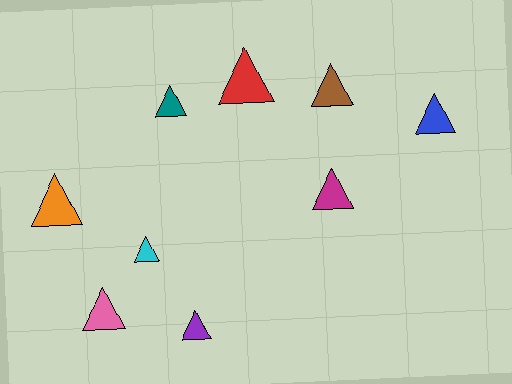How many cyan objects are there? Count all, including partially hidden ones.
There is 1 cyan object.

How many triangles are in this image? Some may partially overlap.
There are 9 triangles.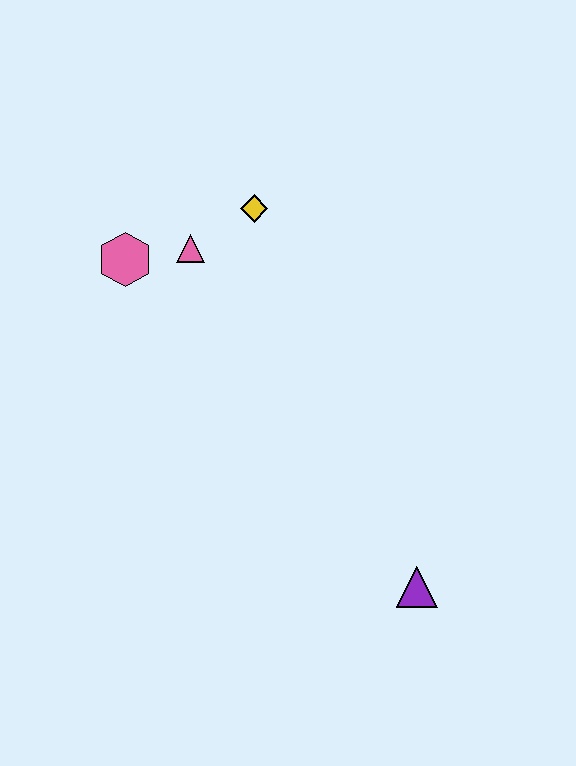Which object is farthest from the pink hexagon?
The purple triangle is farthest from the pink hexagon.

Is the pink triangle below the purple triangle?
No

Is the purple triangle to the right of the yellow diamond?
Yes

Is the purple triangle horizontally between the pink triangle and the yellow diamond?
No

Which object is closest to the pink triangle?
The pink hexagon is closest to the pink triangle.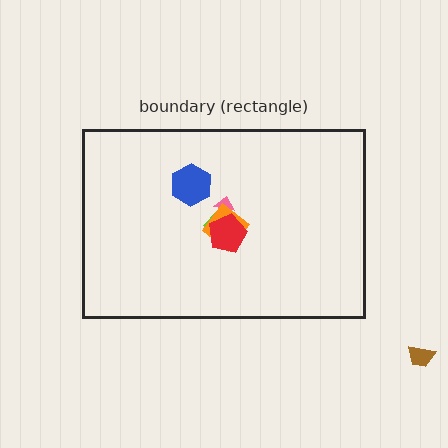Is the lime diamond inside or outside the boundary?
Inside.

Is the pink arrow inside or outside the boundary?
Inside.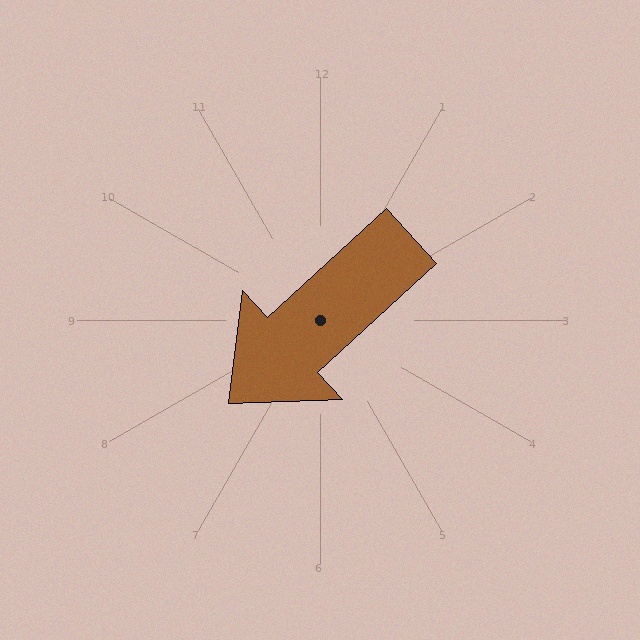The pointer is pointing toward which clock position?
Roughly 8 o'clock.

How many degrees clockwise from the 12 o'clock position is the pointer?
Approximately 227 degrees.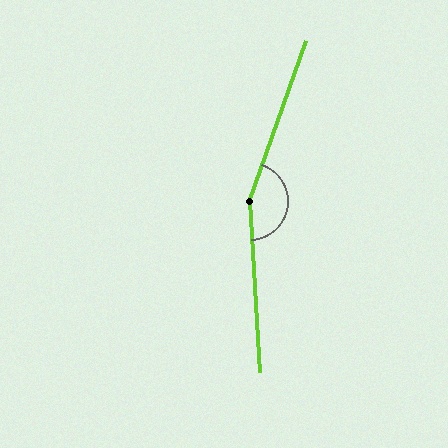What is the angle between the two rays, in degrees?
Approximately 157 degrees.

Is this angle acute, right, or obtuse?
It is obtuse.